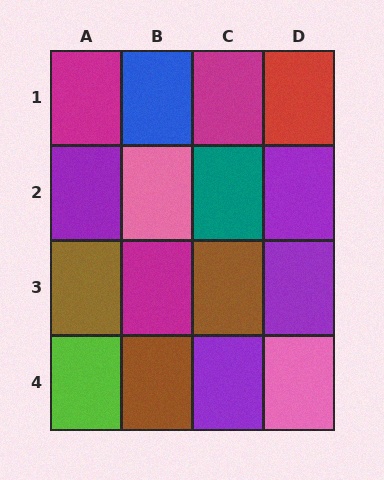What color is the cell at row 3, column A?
Brown.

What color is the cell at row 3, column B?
Magenta.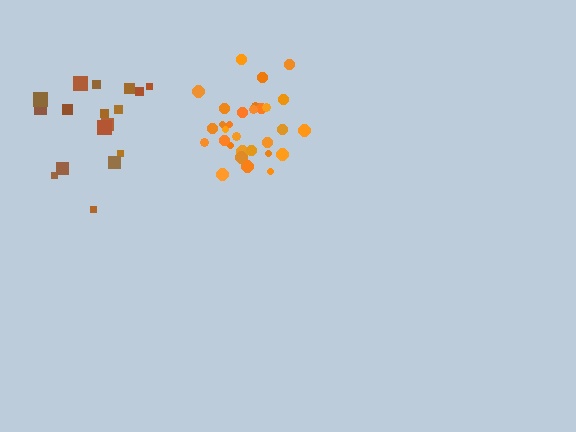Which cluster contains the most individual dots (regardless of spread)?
Orange (30).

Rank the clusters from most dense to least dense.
orange, brown.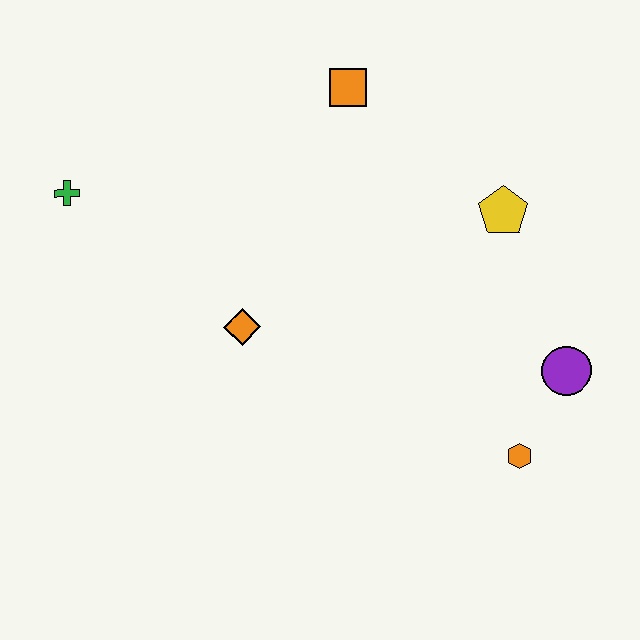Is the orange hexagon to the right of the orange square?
Yes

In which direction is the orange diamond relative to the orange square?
The orange diamond is below the orange square.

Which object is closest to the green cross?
The orange diamond is closest to the green cross.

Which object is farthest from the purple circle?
The green cross is farthest from the purple circle.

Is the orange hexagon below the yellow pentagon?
Yes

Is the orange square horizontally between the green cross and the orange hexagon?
Yes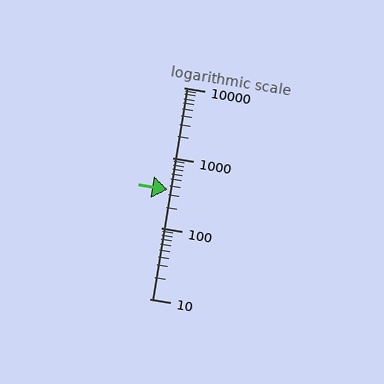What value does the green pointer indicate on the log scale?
The pointer indicates approximately 350.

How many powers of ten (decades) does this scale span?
The scale spans 3 decades, from 10 to 10000.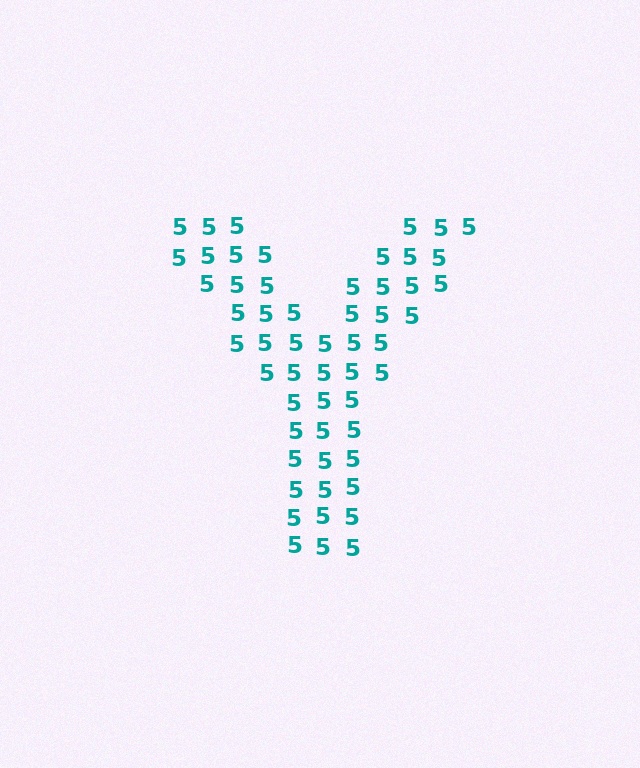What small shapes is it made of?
It is made of small digit 5's.